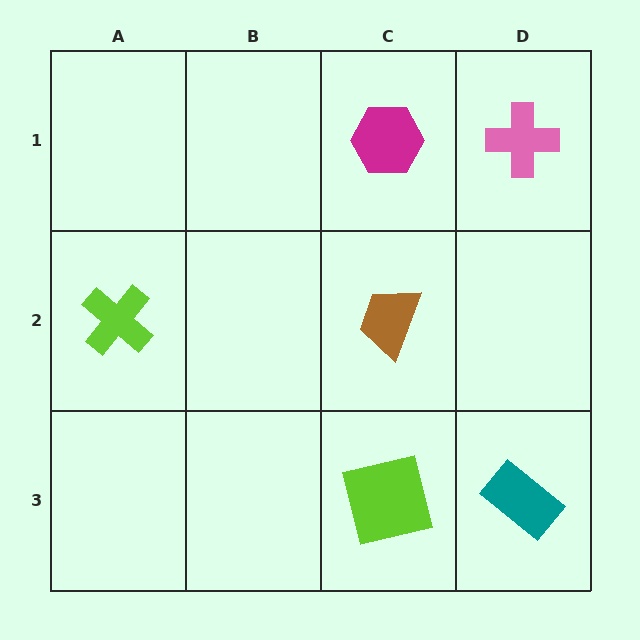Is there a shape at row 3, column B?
No, that cell is empty.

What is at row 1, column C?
A magenta hexagon.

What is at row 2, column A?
A lime cross.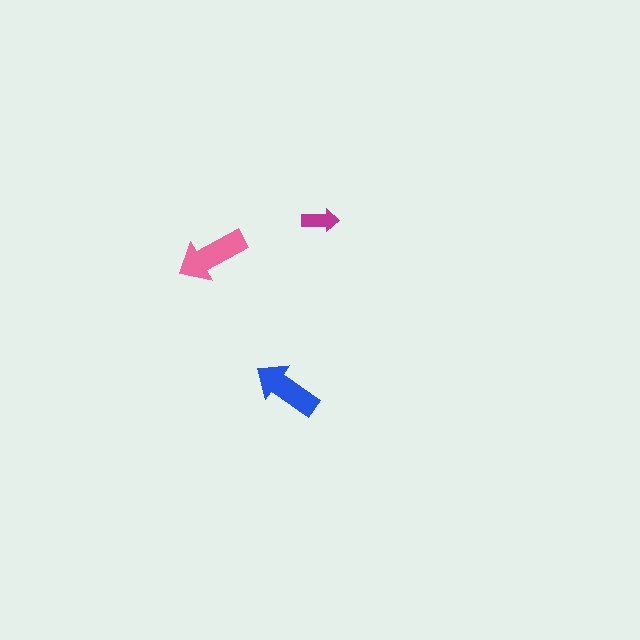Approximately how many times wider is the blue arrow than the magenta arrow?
About 2 times wider.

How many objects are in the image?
There are 3 objects in the image.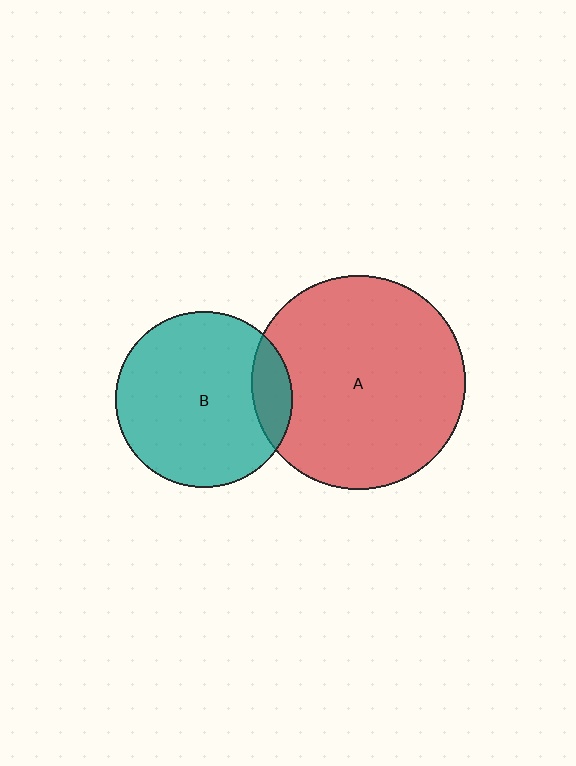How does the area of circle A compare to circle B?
Approximately 1.5 times.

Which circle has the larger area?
Circle A (red).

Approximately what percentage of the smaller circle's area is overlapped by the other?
Approximately 15%.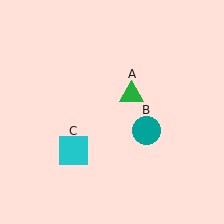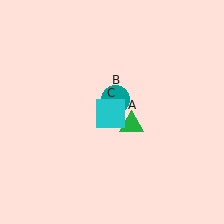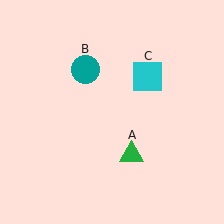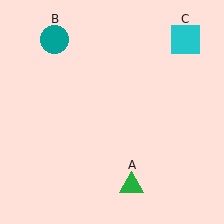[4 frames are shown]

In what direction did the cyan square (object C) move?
The cyan square (object C) moved up and to the right.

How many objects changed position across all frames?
3 objects changed position: green triangle (object A), teal circle (object B), cyan square (object C).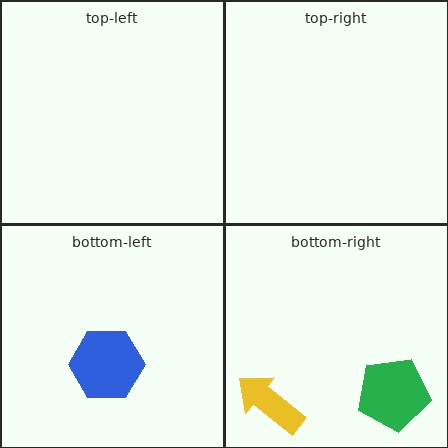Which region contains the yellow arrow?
The bottom-right region.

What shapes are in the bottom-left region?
The blue hexagon.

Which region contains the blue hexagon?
The bottom-left region.